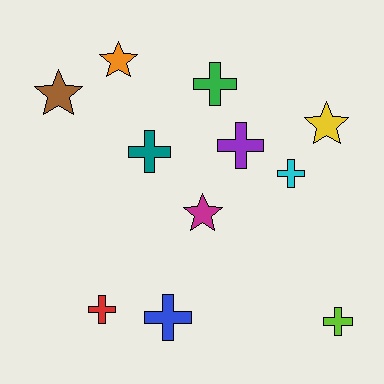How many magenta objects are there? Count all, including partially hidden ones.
There is 1 magenta object.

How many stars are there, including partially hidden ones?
There are 4 stars.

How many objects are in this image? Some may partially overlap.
There are 11 objects.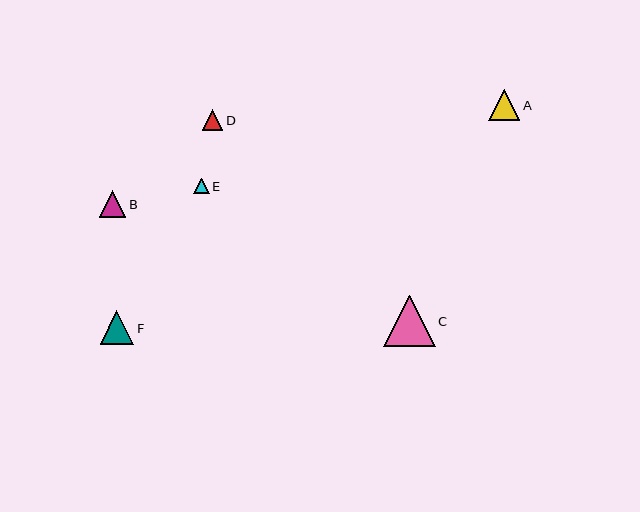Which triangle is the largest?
Triangle C is the largest with a size of approximately 51 pixels.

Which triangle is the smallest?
Triangle E is the smallest with a size of approximately 15 pixels.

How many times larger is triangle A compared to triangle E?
Triangle A is approximately 2.0 times the size of triangle E.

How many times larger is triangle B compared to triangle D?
Triangle B is approximately 1.3 times the size of triangle D.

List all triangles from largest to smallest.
From largest to smallest: C, F, A, B, D, E.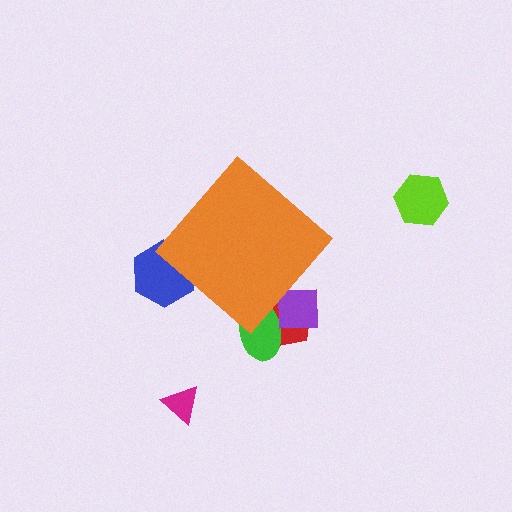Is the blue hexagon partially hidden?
Yes, the blue hexagon is partially hidden behind the orange diamond.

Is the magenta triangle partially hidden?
No, the magenta triangle is fully visible.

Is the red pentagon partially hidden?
Yes, the red pentagon is partially hidden behind the orange diamond.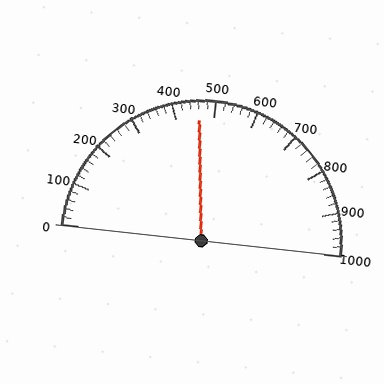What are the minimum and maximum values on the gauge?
The gauge ranges from 0 to 1000.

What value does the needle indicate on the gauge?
The needle indicates approximately 460.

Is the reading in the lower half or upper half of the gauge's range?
The reading is in the lower half of the range (0 to 1000).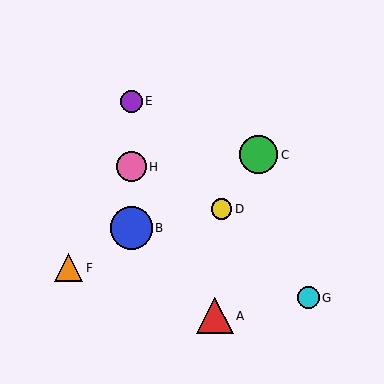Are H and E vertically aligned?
Yes, both are at x≈131.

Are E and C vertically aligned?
No, E is at x≈131 and C is at x≈259.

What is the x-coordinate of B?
Object B is at x≈131.